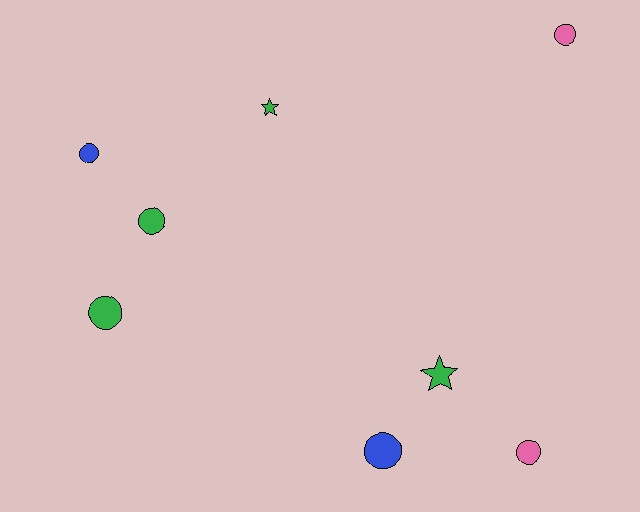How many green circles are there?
There are 2 green circles.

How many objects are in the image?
There are 8 objects.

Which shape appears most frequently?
Circle, with 6 objects.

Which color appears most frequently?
Green, with 4 objects.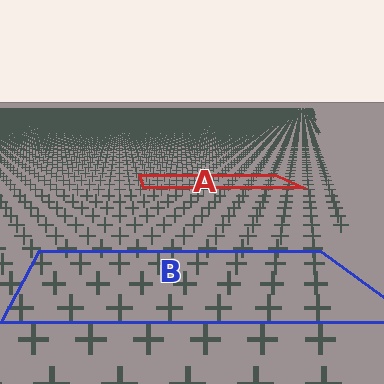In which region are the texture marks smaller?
The texture marks are smaller in region A, because it is farther away.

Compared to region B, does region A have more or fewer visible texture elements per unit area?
Region A has more texture elements per unit area — they are packed more densely because it is farther away.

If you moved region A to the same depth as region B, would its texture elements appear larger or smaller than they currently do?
They would appear larger. At a closer depth, the same texture elements are projected at a bigger on-screen size.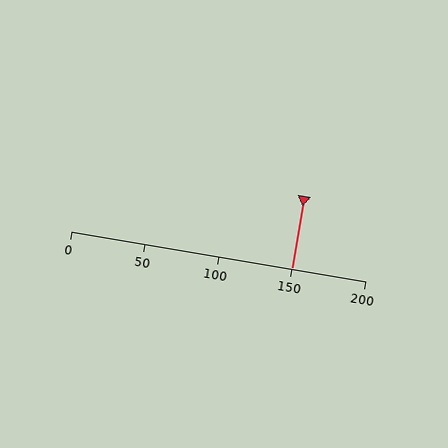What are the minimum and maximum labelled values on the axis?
The axis runs from 0 to 200.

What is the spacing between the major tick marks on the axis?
The major ticks are spaced 50 apart.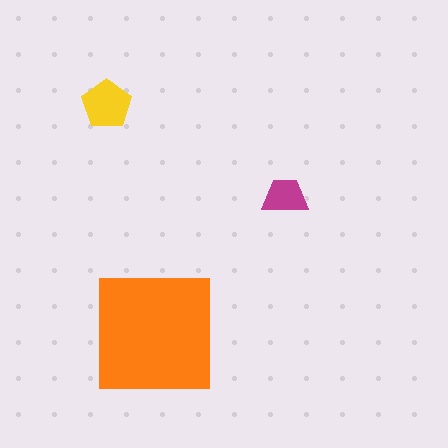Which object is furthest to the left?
The yellow pentagon is leftmost.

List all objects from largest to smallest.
The orange square, the yellow pentagon, the magenta trapezoid.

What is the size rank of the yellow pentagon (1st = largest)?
2nd.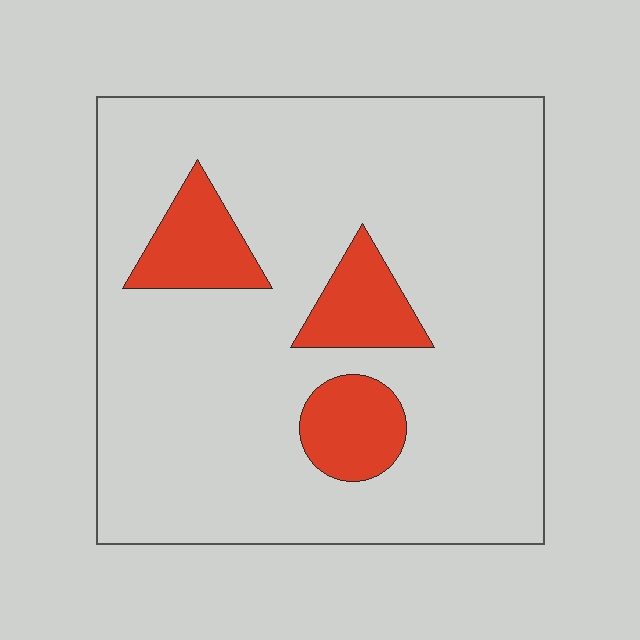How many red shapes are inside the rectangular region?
3.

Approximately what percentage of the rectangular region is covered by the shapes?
Approximately 15%.